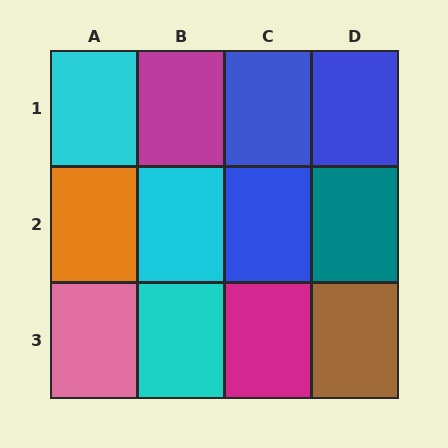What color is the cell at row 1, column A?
Cyan.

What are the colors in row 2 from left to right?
Orange, cyan, blue, teal.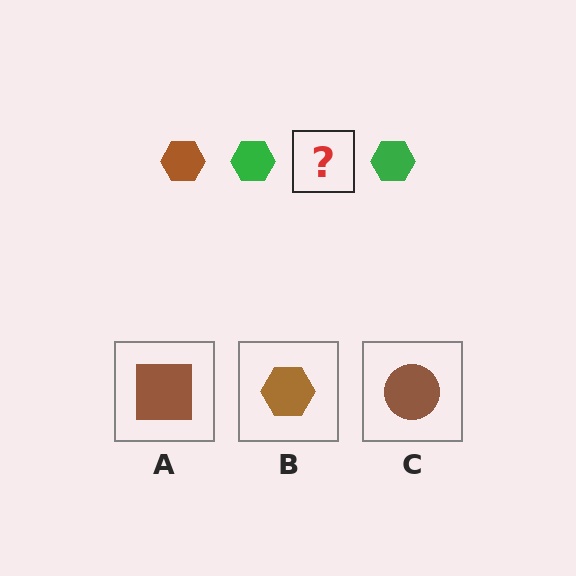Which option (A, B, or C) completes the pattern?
B.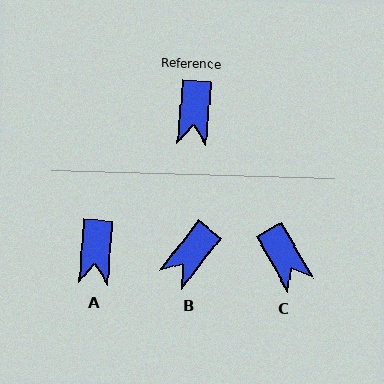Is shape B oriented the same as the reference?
No, it is off by about 33 degrees.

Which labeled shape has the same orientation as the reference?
A.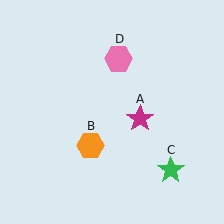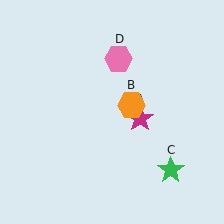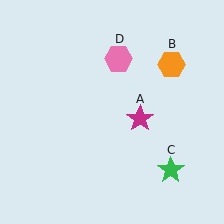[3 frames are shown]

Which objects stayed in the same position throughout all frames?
Magenta star (object A) and green star (object C) and pink hexagon (object D) remained stationary.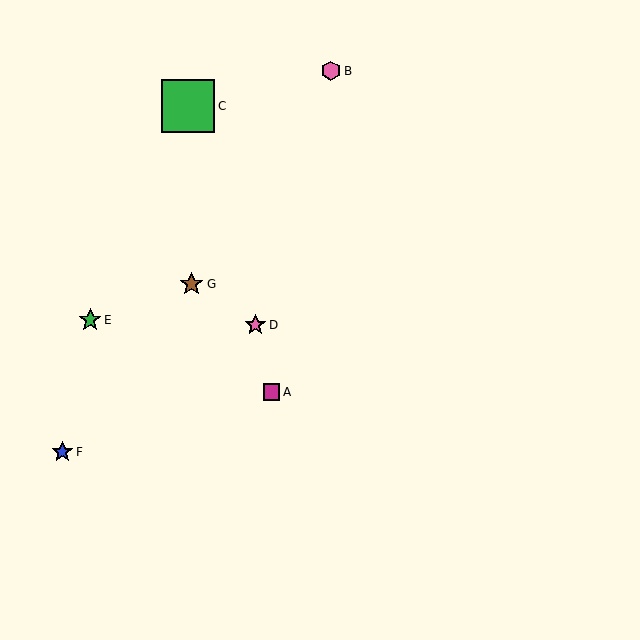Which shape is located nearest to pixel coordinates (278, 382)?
The magenta square (labeled A) at (271, 392) is nearest to that location.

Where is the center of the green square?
The center of the green square is at (188, 106).